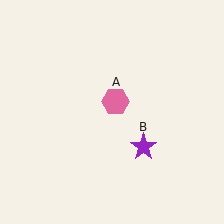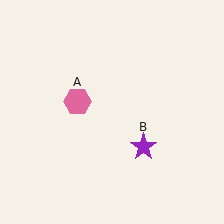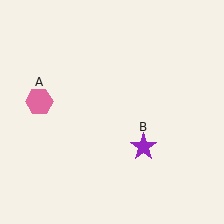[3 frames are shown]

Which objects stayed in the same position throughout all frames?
Purple star (object B) remained stationary.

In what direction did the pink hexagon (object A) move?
The pink hexagon (object A) moved left.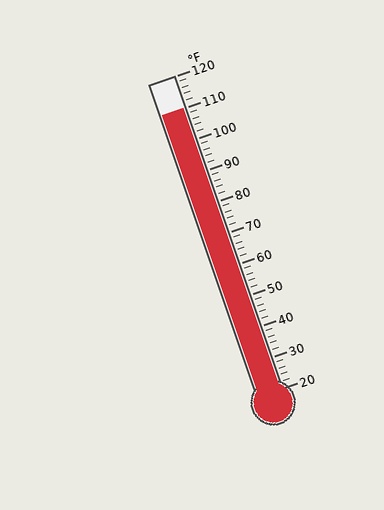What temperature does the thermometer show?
The thermometer shows approximately 110°F.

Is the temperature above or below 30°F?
The temperature is above 30°F.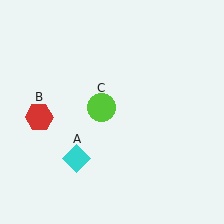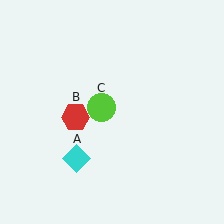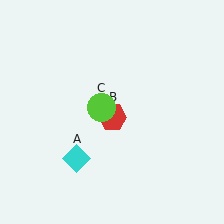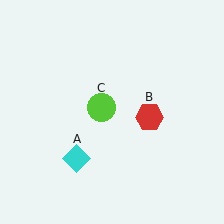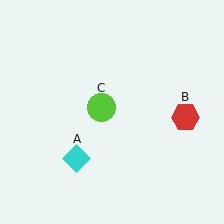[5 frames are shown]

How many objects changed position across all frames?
1 object changed position: red hexagon (object B).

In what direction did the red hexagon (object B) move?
The red hexagon (object B) moved right.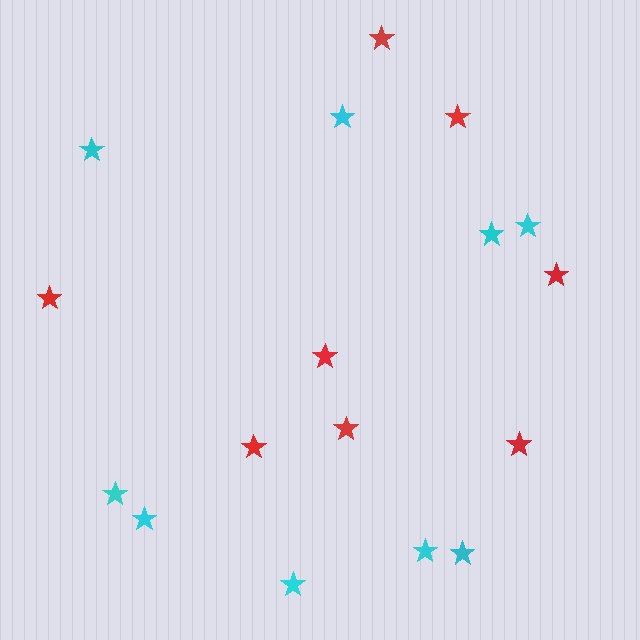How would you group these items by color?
There are 2 groups: one group of red stars (8) and one group of cyan stars (9).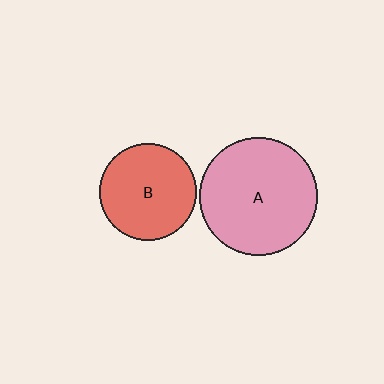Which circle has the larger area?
Circle A (pink).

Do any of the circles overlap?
No, none of the circles overlap.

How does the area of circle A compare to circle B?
Approximately 1.5 times.